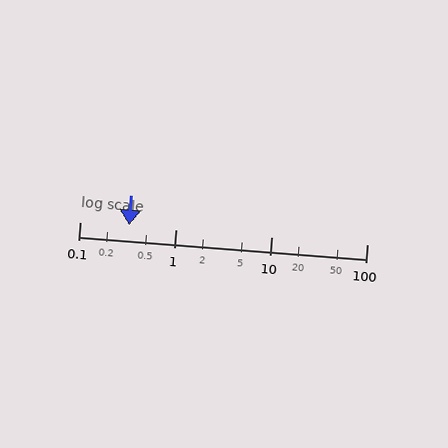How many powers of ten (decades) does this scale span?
The scale spans 3 decades, from 0.1 to 100.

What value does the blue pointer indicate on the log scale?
The pointer indicates approximately 0.33.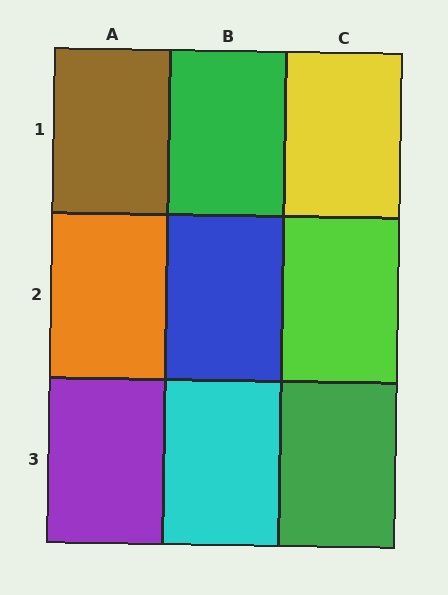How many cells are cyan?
1 cell is cyan.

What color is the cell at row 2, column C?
Lime.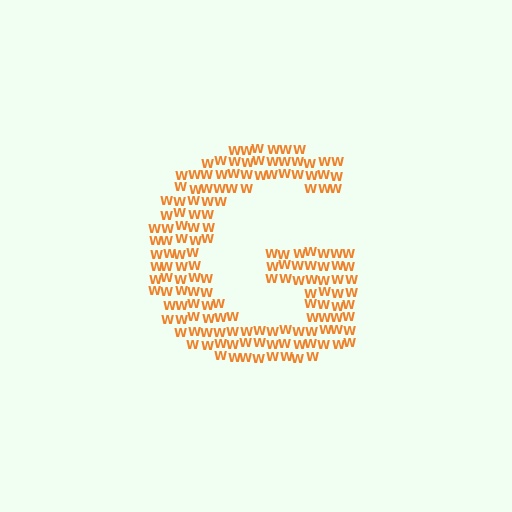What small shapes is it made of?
It is made of small letter W's.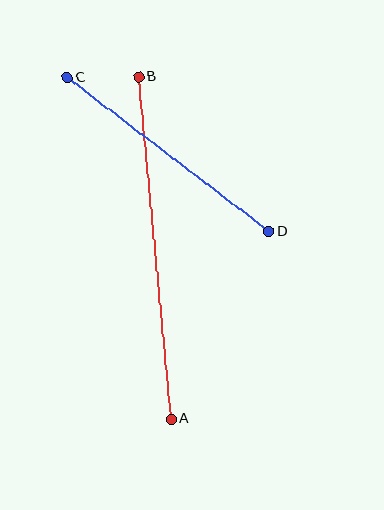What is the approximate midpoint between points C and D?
The midpoint is at approximately (168, 154) pixels.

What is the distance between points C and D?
The distance is approximately 254 pixels.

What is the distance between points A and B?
The distance is approximately 343 pixels.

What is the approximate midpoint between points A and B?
The midpoint is at approximately (155, 248) pixels.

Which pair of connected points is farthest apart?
Points A and B are farthest apart.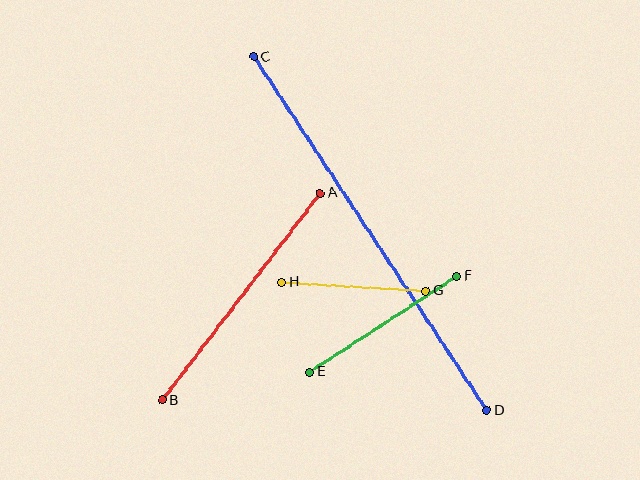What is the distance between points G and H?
The distance is approximately 144 pixels.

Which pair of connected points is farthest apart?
Points C and D are farthest apart.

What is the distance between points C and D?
The distance is approximately 423 pixels.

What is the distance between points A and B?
The distance is approximately 260 pixels.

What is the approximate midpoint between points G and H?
The midpoint is at approximately (354, 286) pixels.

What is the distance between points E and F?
The distance is approximately 175 pixels.